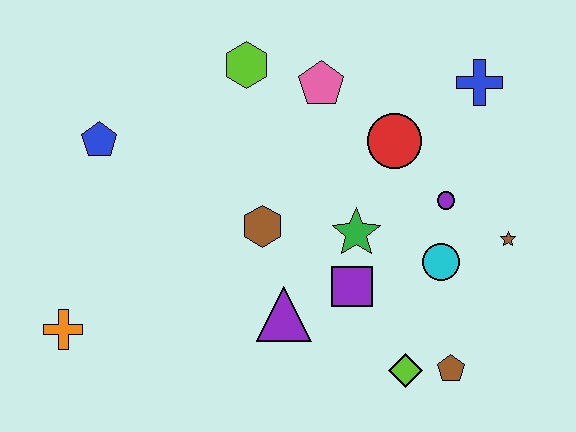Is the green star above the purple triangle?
Yes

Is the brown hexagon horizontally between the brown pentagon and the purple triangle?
No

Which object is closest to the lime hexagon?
The pink pentagon is closest to the lime hexagon.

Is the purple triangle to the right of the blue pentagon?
Yes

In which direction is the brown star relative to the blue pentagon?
The brown star is to the right of the blue pentagon.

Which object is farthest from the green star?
The orange cross is farthest from the green star.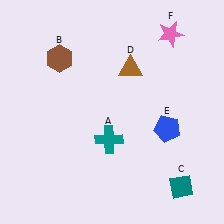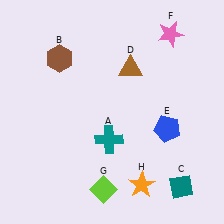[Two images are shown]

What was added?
A lime diamond (G), an orange star (H) were added in Image 2.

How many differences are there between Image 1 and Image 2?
There are 2 differences between the two images.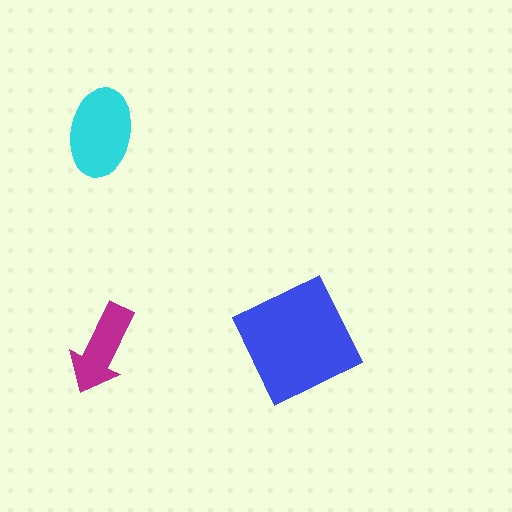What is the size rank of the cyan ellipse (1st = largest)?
2nd.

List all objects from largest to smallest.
The blue square, the cyan ellipse, the magenta arrow.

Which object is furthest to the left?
The cyan ellipse is leftmost.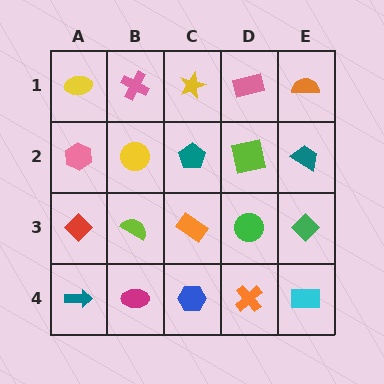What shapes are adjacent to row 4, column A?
A red diamond (row 3, column A), a magenta ellipse (row 4, column B).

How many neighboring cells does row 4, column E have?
2.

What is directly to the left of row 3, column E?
A green circle.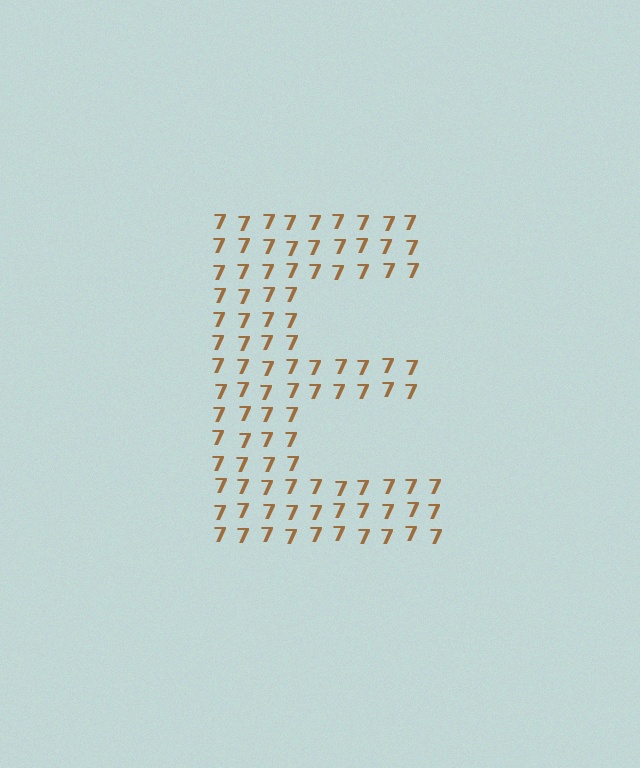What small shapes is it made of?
It is made of small digit 7's.